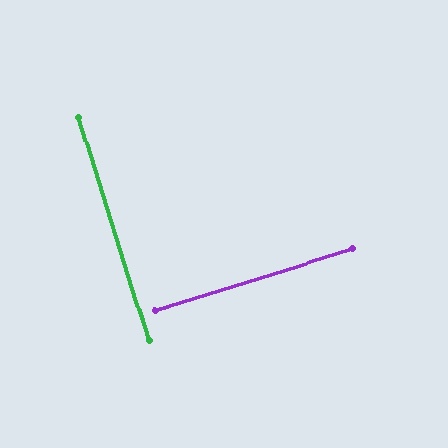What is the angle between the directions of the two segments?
Approximately 90 degrees.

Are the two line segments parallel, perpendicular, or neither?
Perpendicular — they meet at approximately 90°.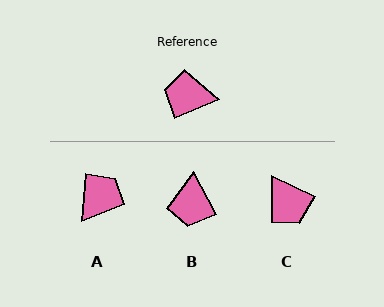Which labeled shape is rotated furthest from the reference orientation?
C, about 131 degrees away.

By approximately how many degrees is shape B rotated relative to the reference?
Approximately 94 degrees counter-clockwise.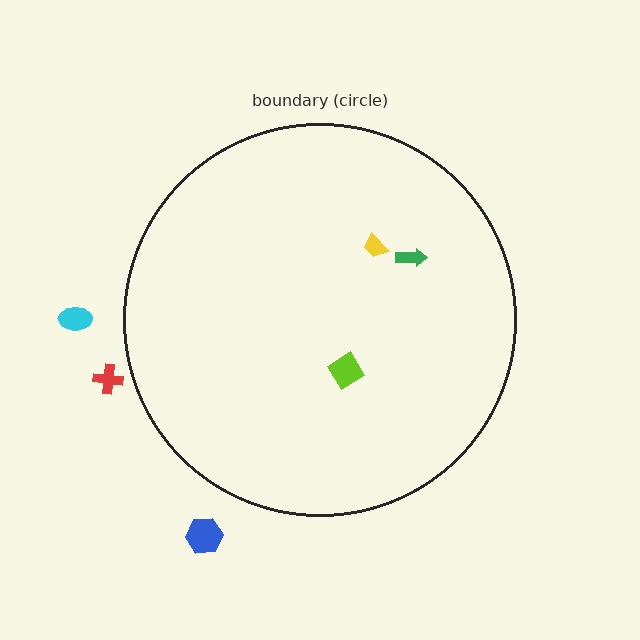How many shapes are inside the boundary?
3 inside, 3 outside.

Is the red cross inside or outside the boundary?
Outside.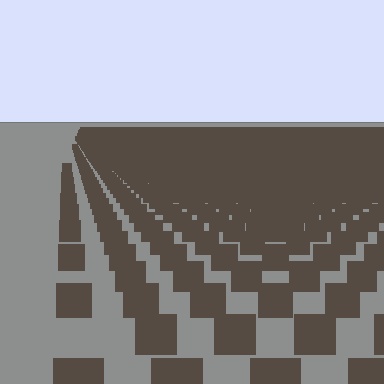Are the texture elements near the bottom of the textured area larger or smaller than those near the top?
Larger. Near the bottom, elements are closer to the viewer and appear at a bigger on-screen size.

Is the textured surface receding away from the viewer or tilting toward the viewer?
The surface is receding away from the viewer. Texture elements get smaller and denser toward the top.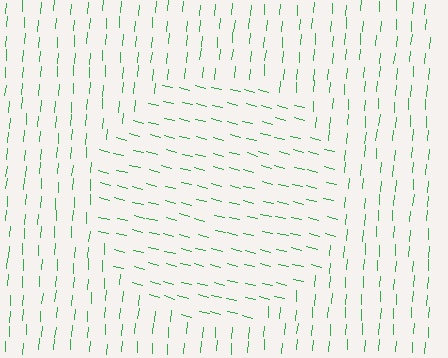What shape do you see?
I see a circle.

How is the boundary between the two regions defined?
The boundary is defined purely by a change in line orientation (approximately 80 degrees difference). All lines are the same color and thickness.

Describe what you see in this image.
The image is filled with small green line segments. A circle region in the image has lines oriented differently from the surrounding lines, creating a visible texture boundary.